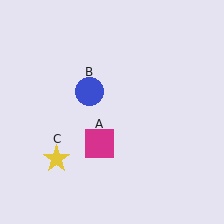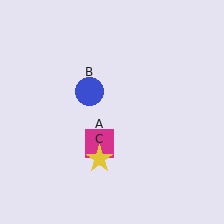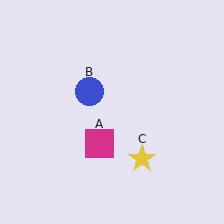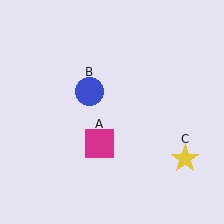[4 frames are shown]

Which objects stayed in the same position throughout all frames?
Magenta square (object A) and blue circle (object B) remained stationary.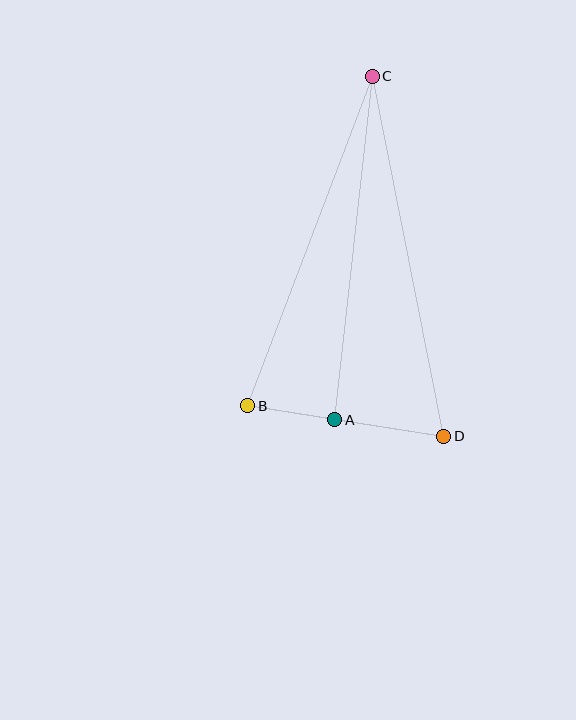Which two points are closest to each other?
Points A and B are closest to each other.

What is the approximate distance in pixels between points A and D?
The distance between A and D is approximately 111 pixels.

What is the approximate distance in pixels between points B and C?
The distance between B and C is approximately 352 pixels.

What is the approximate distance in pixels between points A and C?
The distance between A and C is approximately 346 pixels.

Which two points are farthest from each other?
Points C and D are farthest from each other.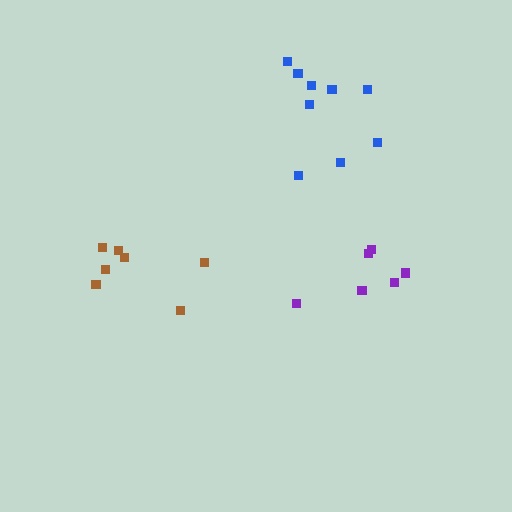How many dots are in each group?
Group 1: 9 dots, Group 2: 7 dots, Group 3: 6 dots (22 total).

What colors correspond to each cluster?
The clusters are colored: blue, brown, purple.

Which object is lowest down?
The purple cluster is bottommost.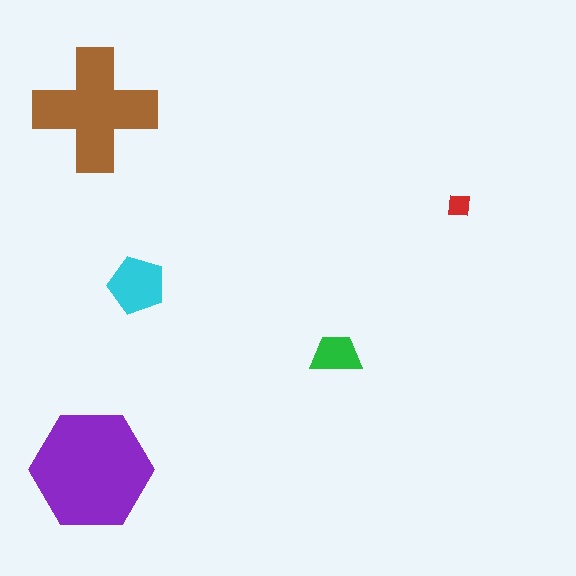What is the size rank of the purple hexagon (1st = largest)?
1st.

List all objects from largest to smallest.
The purple hexagon, the brown cross, the cyan pentagon, the green trapezoid, the red square.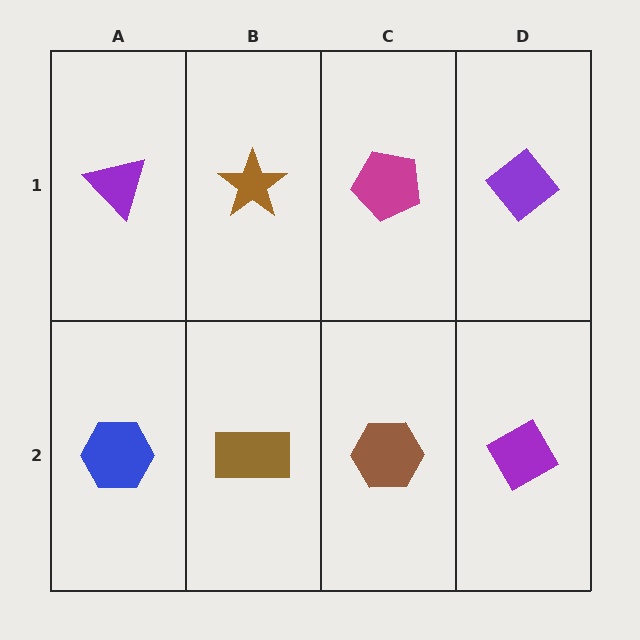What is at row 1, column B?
A brown star.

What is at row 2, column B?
A brown rectangle.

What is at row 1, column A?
A purple triangle.